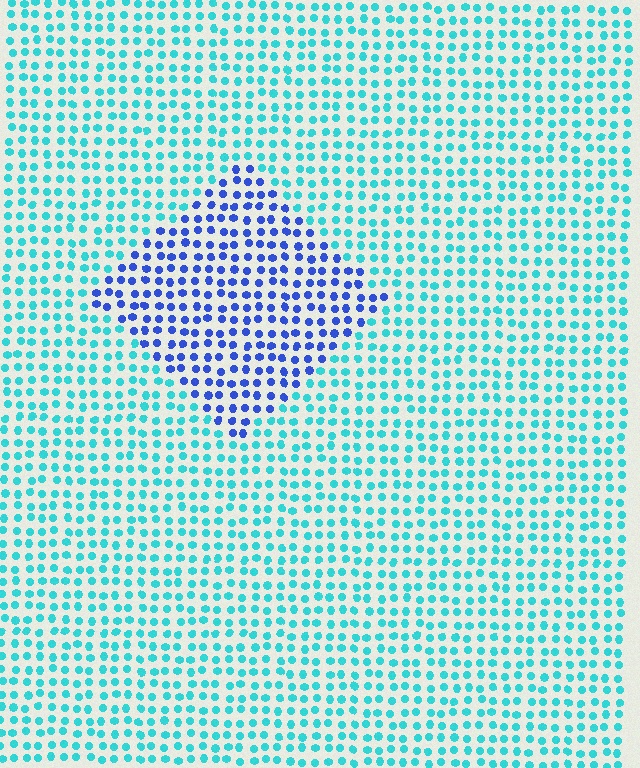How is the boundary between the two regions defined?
The boundary is defined purely by a slight shift in hue (about 49 degrees). Spacing, size, and orientation are identical on both sides.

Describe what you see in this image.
The image is filled with small cyan elements in a uniform arrangement. A diamond-shaped region is visible where the elements are tinted to a slightly different hue, forming a subtle color boundary.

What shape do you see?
I see a diamond.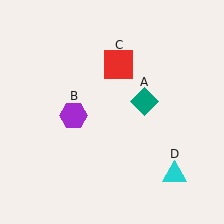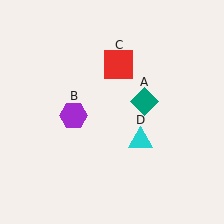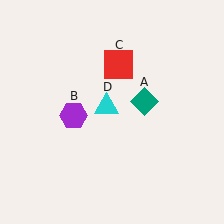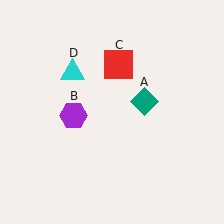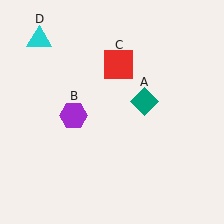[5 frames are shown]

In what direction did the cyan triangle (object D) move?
The cyan triangle (object D) moved up and to the left.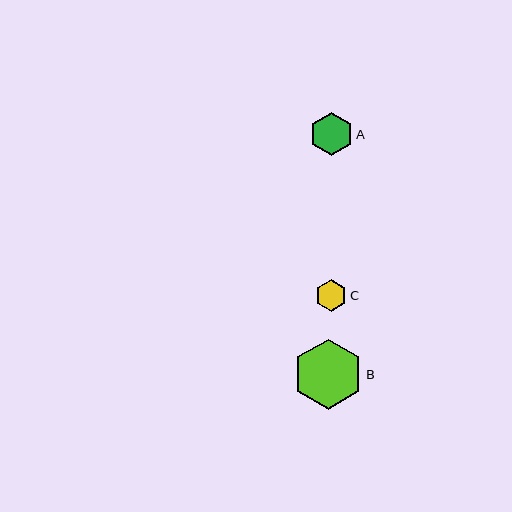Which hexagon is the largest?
Hexagon B is the largest with a size of approximately 70 pixels.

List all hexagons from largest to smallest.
From largest to smallest: B, A, C.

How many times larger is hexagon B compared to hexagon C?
Hexagon B is approximately 2.3 times the size of hexagon C.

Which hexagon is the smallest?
Hexagon C is the smallest with a size of approximately 31 pixels.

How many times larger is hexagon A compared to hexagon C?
Hexagon A is approximately 1.4 times the size of hexagon C.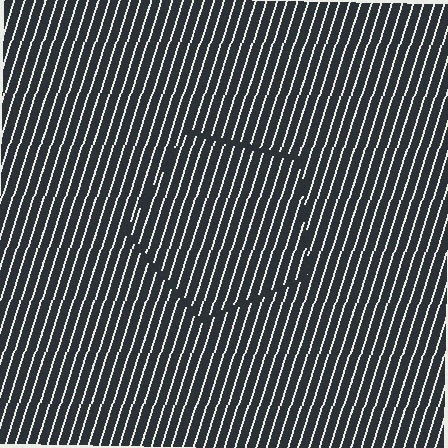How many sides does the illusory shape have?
5 sides — the line-ends trace a pentagon.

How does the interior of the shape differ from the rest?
The interior of the shape contains the same grating, shifted by half a period — the contour is defined by the phase discontinuity where line-ends from the inner and outer gratings abut.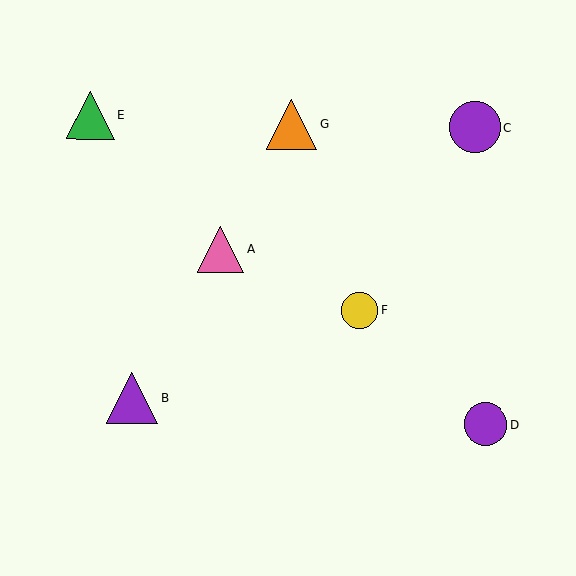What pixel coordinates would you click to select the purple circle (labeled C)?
Click at (475, 127) to select the purple circle C.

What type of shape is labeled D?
Shape D is a purple circle.